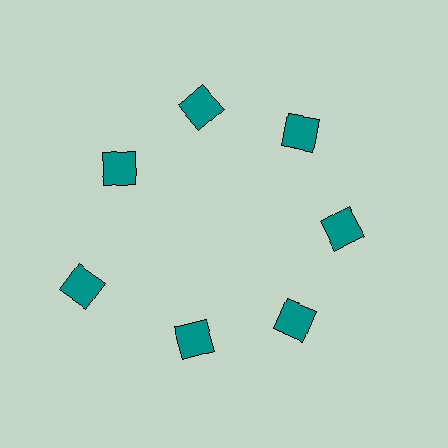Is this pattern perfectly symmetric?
No. The 7 teal squares are arranged in a ring, but one element near the 8 o'clock position is pushed outward from the center, breaking the 7-fold rotational symmetry.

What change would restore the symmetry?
The symmetry would be restored by moving it inward, back onto the ring so that all 7 squares sit at equal angles and equal distance from the center.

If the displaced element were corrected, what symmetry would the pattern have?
It would have 7-fold rotational symmetry — the pattern would map onto itself every 51 degrees.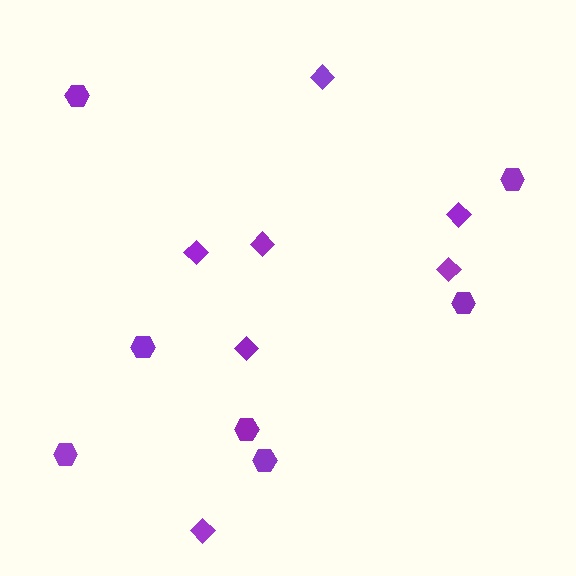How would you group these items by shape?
There are 2 groups: one group of diamonds (7) and one group of hexagons (7).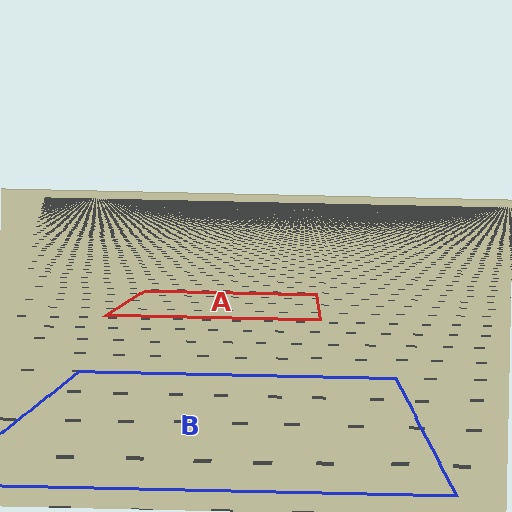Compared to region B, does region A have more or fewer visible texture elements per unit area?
Region A has more texture elements per unit area — they are packed more densely because it is farther away.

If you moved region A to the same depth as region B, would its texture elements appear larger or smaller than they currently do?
They would appear larger. At a closer depth, the same texture elements are projected at a bigger on-screen size.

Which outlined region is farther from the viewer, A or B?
Region A is farther from the viewer — the texture elements inside it appear smaller and more densely packed.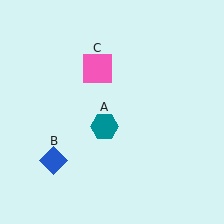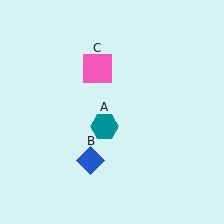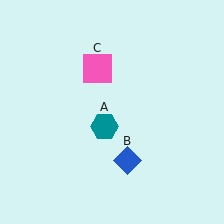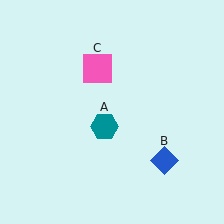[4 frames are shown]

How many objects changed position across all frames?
1 object changed position: blue diamond (object B).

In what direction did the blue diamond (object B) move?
The blue diamond (object B) moved right.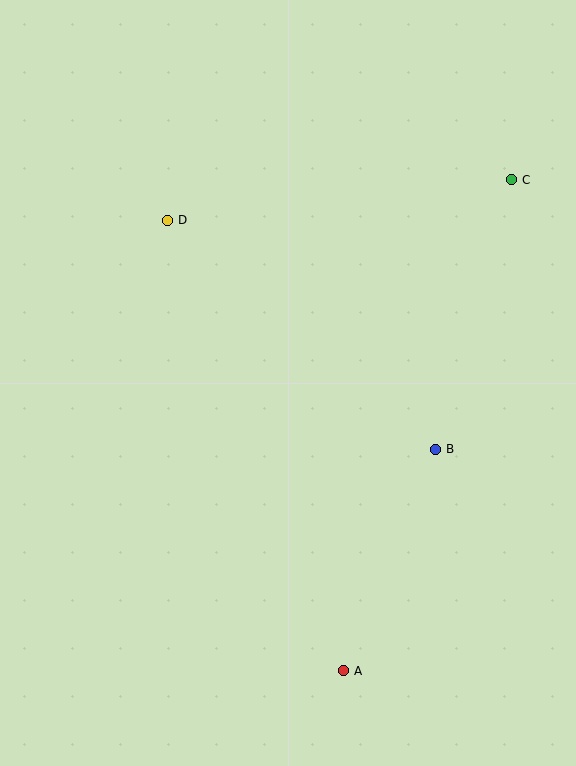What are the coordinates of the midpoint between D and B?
The midpoint between D and B is at (302, 335).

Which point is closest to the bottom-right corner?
Point A is closest to the bottom-right corner.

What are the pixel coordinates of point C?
Point C is at (512, 180).